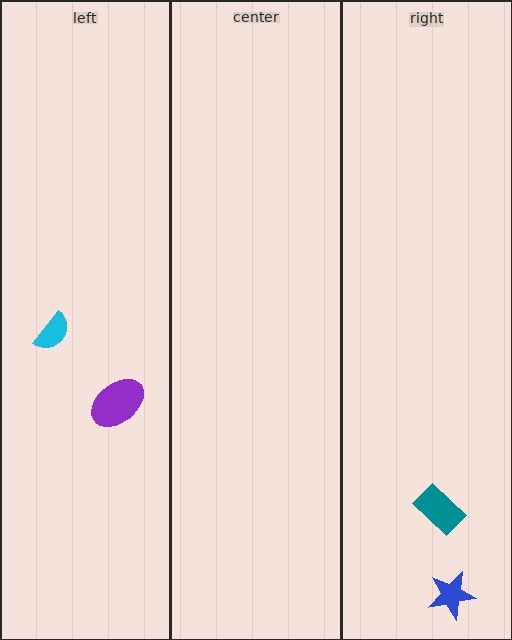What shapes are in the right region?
The teal rectangle, the blue star.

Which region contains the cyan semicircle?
The left region.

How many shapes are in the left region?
2.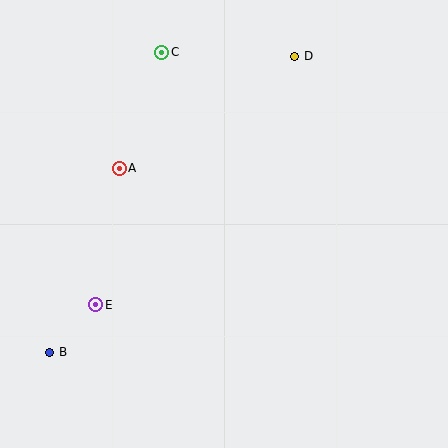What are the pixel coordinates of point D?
Point D is at (295, 57).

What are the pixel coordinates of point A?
Point A is at (119, 168).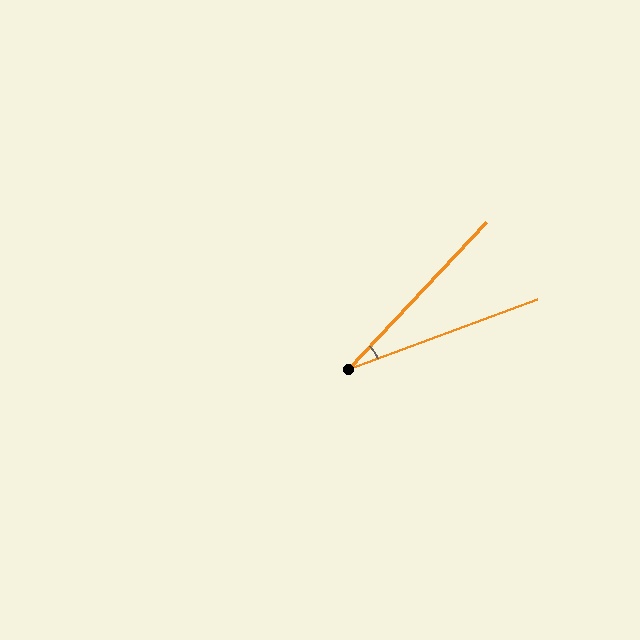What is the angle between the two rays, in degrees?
Approximately 27 degrees.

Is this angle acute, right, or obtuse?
It is acute.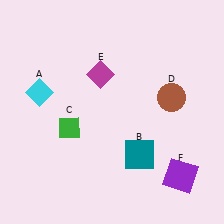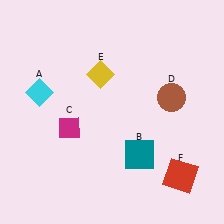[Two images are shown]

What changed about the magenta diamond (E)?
In Image 1, E is magenta. In Image 2, it changed to yellow.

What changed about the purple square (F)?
In Image 1, F is purple. In Image 2, it changed to red.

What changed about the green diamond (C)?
In Image 1, C is green. In Image 2, it changed to magenta.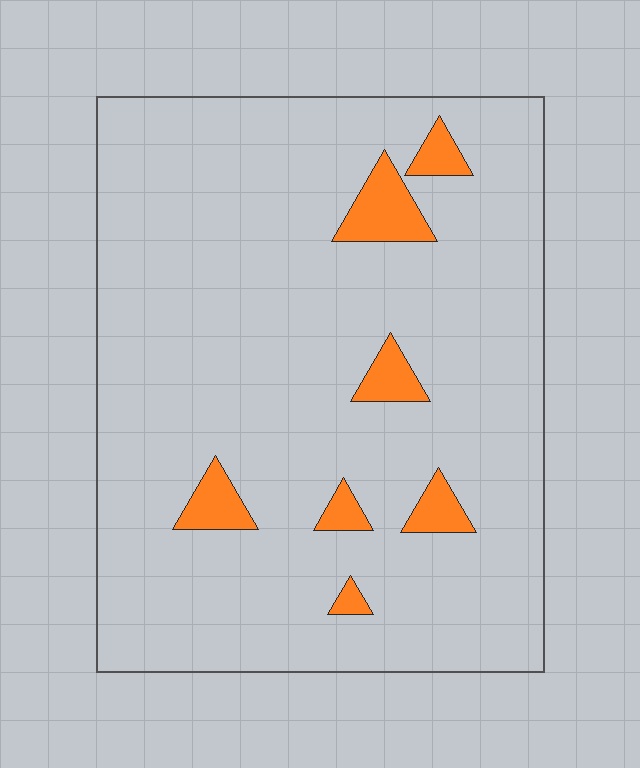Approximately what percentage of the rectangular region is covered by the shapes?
Approximately 5%.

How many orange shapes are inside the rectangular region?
7.